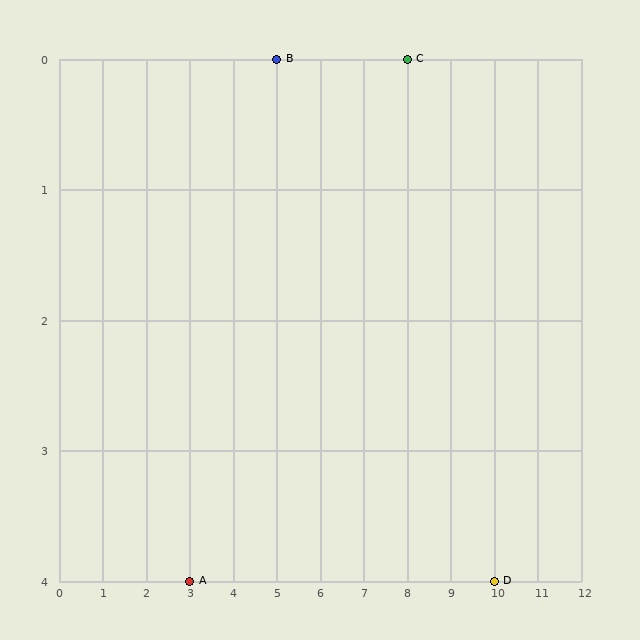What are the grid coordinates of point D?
Point D is at grid coordinates (10, 4).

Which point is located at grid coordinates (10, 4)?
Point D is at (10, 4).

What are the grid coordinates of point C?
Point C is at grid coordinates (8, 0).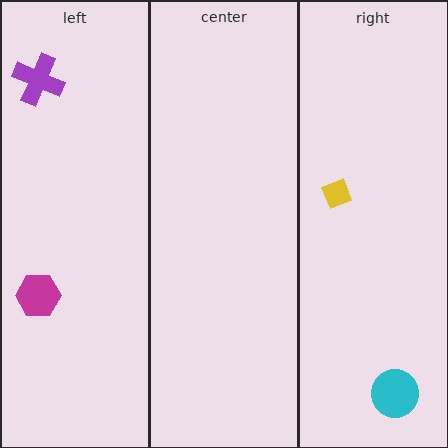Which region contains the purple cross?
The left region.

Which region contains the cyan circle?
The right region.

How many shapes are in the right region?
2.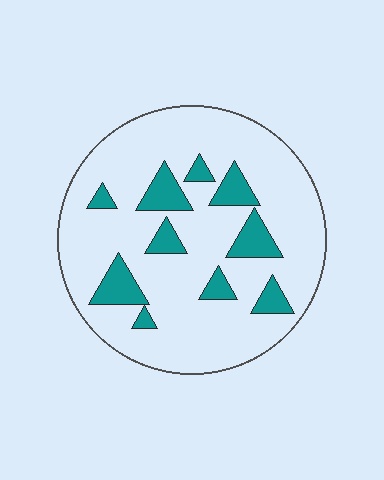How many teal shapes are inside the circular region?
10.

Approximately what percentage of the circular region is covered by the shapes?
Approximately 15%.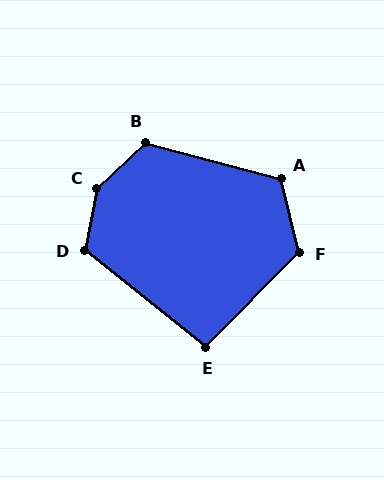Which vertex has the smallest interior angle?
E, at approximately 96 degrees.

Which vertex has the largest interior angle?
C, at approximately 145 degrees.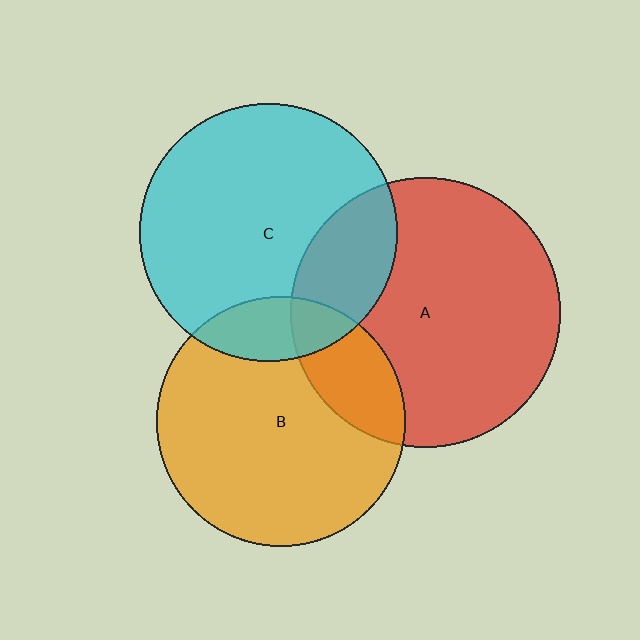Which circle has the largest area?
Circle A (red).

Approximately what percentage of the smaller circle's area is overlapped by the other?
Approximately 15%.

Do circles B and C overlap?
Yes.